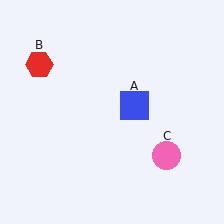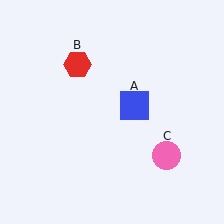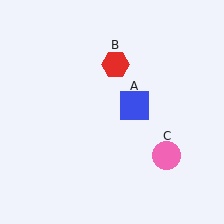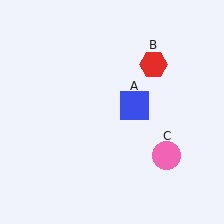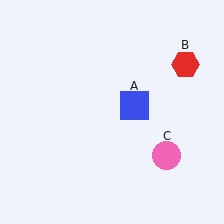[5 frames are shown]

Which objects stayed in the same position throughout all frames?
Blue square (object A) and pink circle (object C) remained stationary.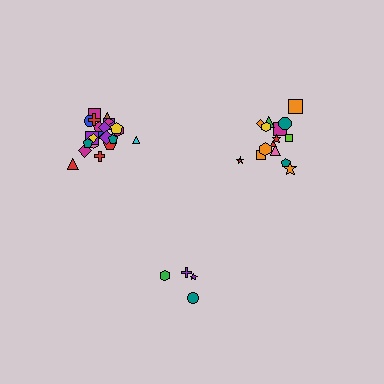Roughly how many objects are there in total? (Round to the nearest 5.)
Roughly 45 objects in total.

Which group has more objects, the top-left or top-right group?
The top-left group.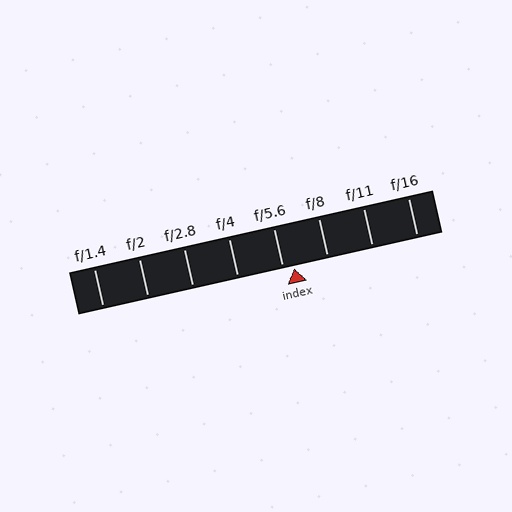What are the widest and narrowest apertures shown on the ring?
The widest aperture shown is f/1.4 and the narrowest is f/16.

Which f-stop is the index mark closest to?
The index mark is closest to f/5.6.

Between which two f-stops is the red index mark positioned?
The index mark is between f/5.6 and f/8.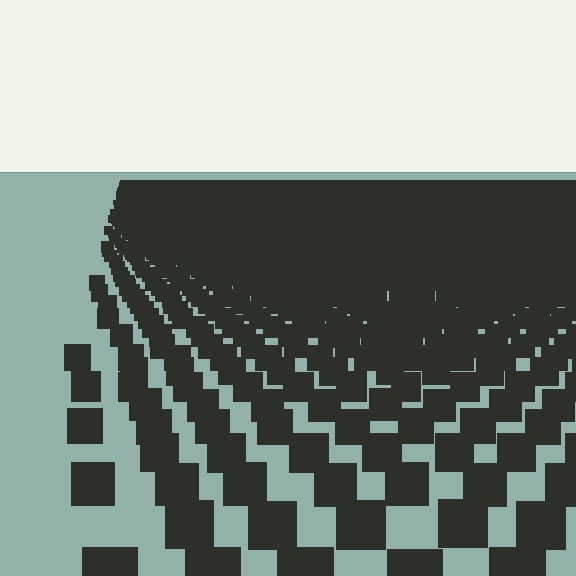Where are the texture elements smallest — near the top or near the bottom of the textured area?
Near the top.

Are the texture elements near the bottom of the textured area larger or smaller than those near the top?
Larger. Near the bottom, elements are closer to the viewer and appear at a bigger on-screen size.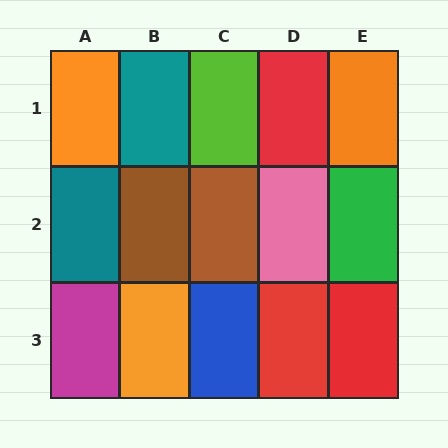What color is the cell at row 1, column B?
Teal.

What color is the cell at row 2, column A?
Teal.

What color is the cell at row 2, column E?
Green.